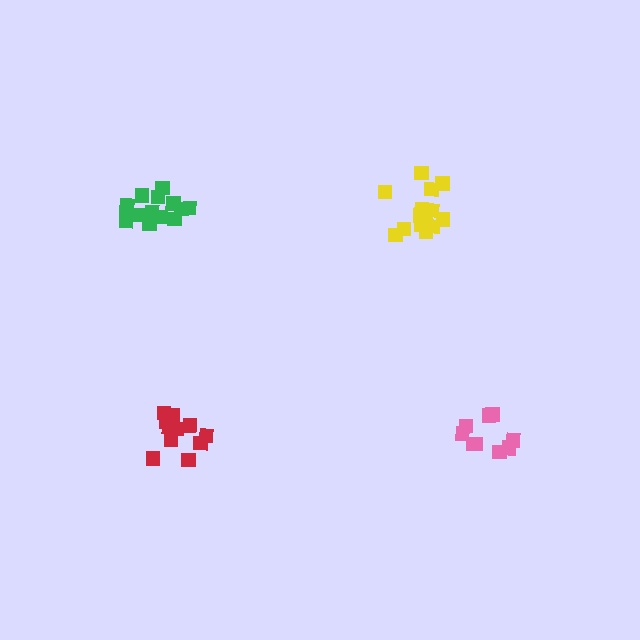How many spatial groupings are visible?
There are 4 spatial groupings.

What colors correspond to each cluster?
The clusters are colored: yellow, pink, green, red.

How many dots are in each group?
Group 1: 14 dots, Group 2: 9 dots, Group 3: 13 dots, Group 4: 12 dots (48 total).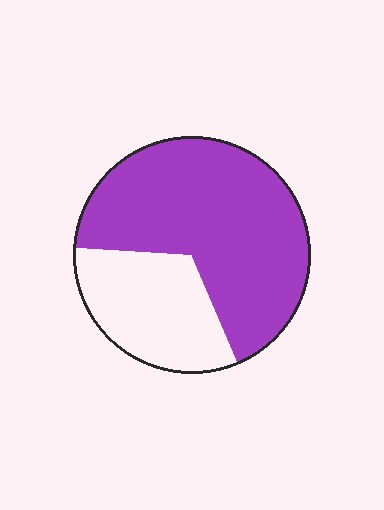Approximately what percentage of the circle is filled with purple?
Approximately 70%.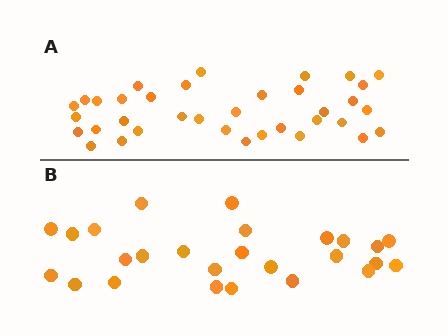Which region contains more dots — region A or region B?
Region A (the top region) has more dots.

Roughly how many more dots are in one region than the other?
Region A has roughly 10 or so more dots than region B.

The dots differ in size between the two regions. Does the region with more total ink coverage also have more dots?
No. Region B has more total ink coverage because its dots are larger, but region A actually contains more individual dots. Total area can be misleading — the number of items is what matters here.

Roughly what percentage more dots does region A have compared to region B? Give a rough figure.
About 40% more.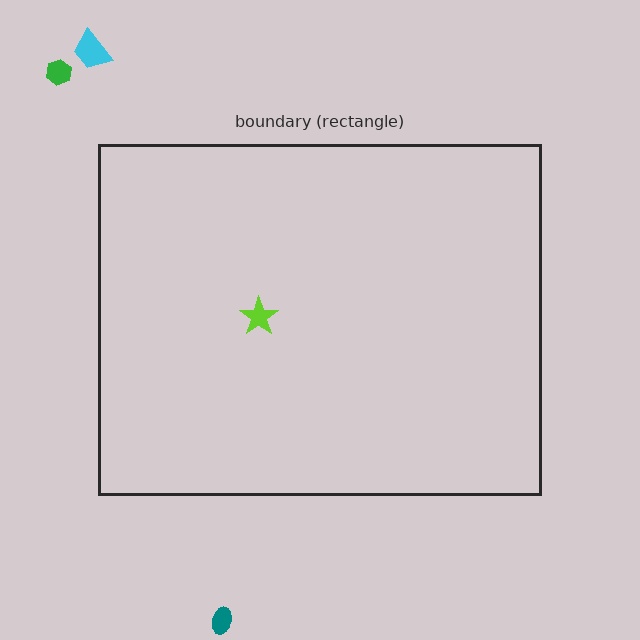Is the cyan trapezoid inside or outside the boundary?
Outside.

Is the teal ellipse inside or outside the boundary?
Outside.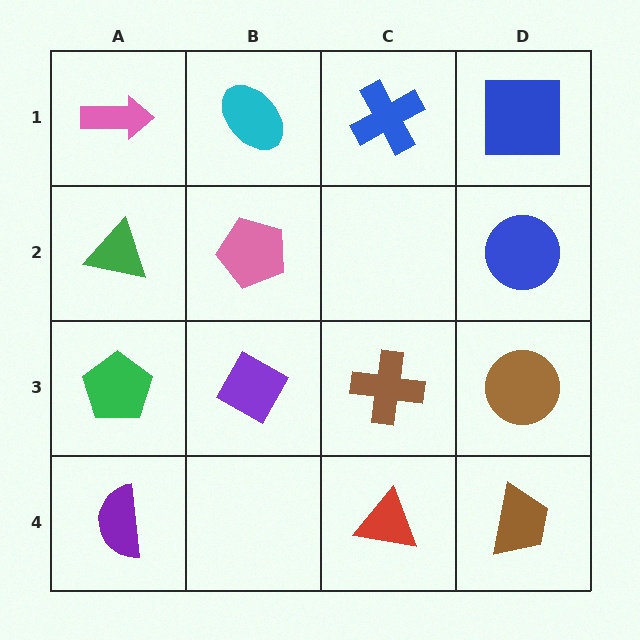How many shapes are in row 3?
4 shapes.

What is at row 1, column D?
A blue square.